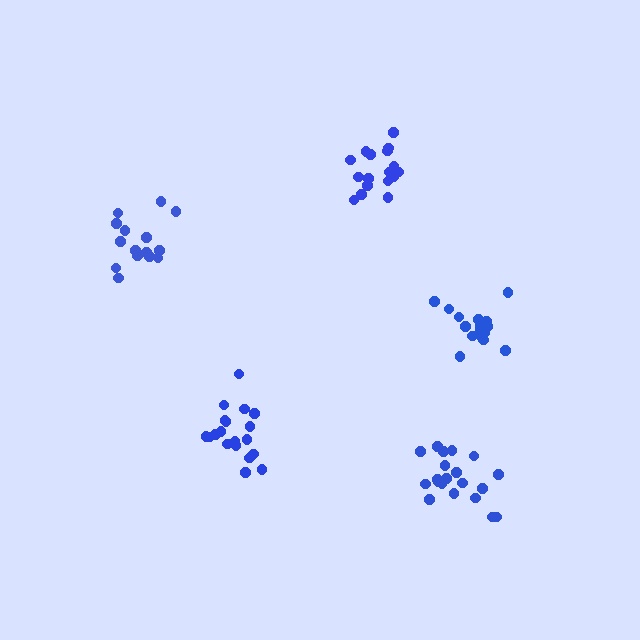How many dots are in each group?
Group 1: 17 dots, Group 2: 20 dots, Group 3: 15 dots, Group 4: 19 dots, Group 5: 17 dots (88 total).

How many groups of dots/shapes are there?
There are 5 groups.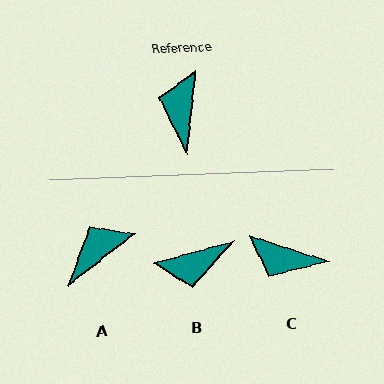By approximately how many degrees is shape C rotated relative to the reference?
Approximately 78 degrees counter-clockwise.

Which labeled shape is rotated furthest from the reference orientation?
B, about 112 degrees away.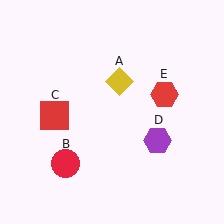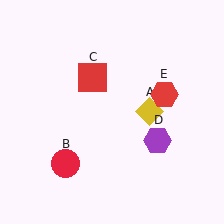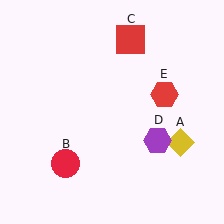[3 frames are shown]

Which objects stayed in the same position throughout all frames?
Red circle (object B) and purple hexagon (object D) and red hexagon (object E) remained stationary.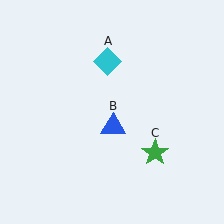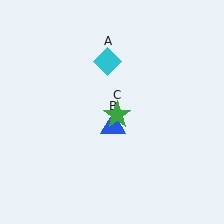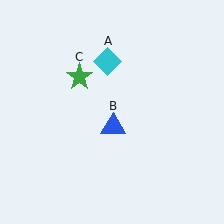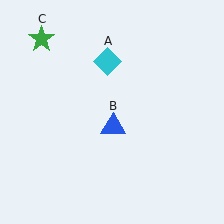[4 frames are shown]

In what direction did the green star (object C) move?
The green star (object C) moved up and to the left.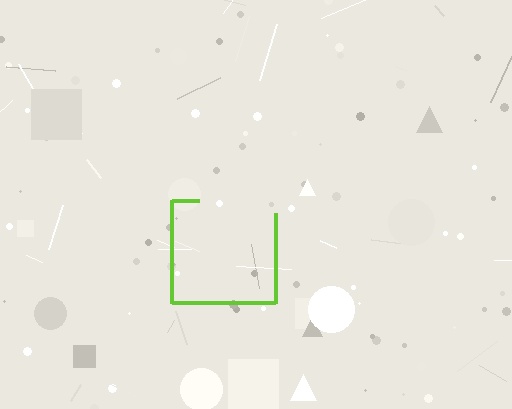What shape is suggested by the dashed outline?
The dashed outline suggests a square.